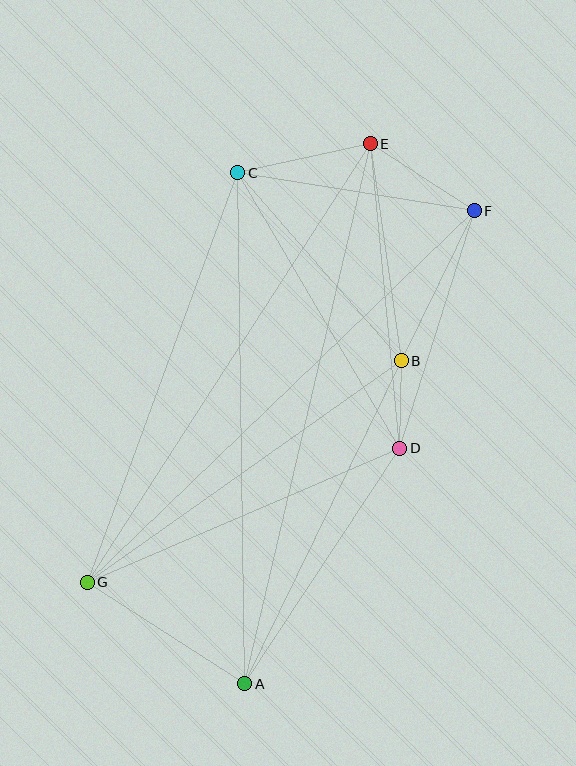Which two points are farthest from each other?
Points A and E are farthest from each other.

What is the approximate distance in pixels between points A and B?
The distance between A and B is approximately 359 pixels.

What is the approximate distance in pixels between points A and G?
The distance between A and G is approximately 188 pixels.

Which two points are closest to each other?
Points B and D are closest to each other.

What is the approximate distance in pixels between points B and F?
The distance between B and F is approximately 167 pixels.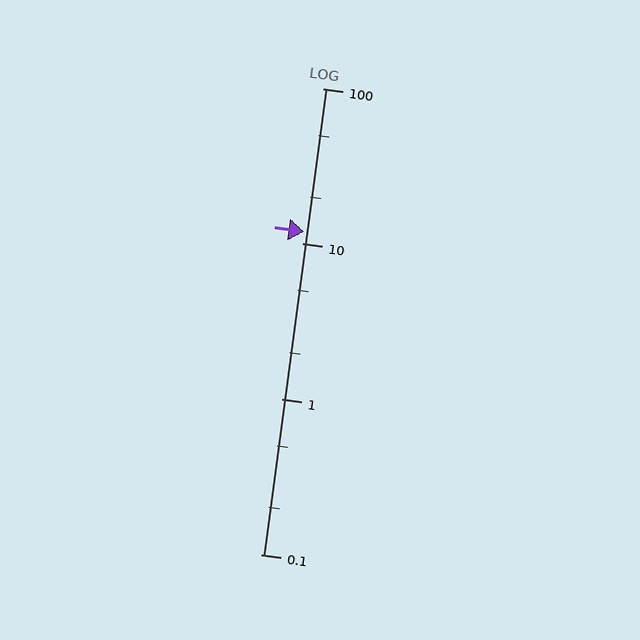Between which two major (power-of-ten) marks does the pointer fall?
The pointer is between 10 and 100.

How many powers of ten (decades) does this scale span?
The scale spans 3 decades, from 0.1 to 100.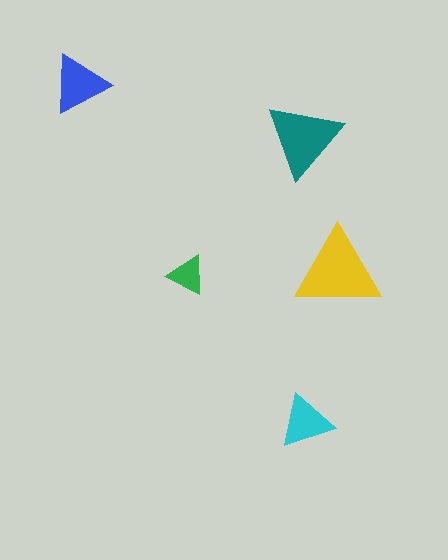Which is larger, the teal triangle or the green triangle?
The teal one.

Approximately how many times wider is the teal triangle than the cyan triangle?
About 1.5 times wider.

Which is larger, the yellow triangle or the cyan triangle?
The yellow one.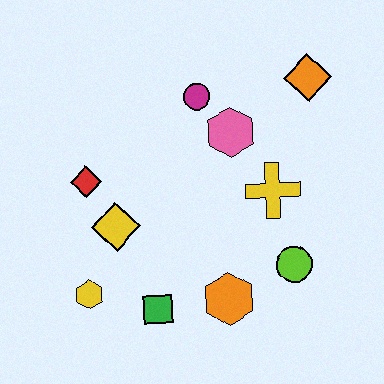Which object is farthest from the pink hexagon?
The yellow hexagon is farthest from the pink hexagon.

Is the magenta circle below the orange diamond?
Yes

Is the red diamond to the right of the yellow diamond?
No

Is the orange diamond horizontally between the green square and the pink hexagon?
No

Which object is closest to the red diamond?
The yellow diamond is closest to the red diamond.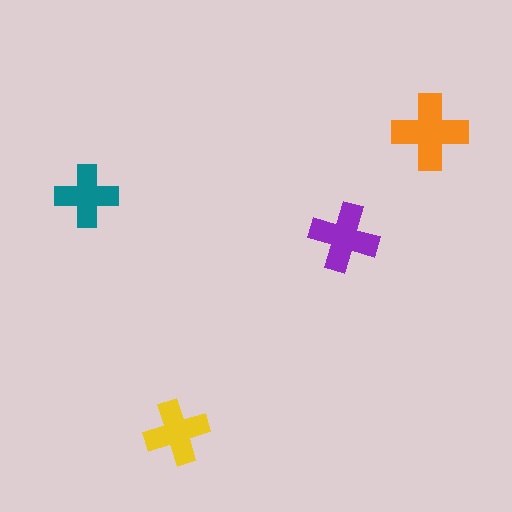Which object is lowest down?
The yellow cross is bottommost.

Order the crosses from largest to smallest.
the orange one, the purple one, the yellow one, the teal one.